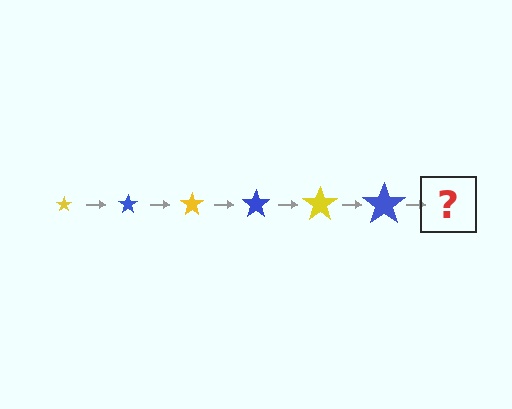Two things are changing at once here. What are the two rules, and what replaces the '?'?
The two rules are that the star grows larger each step and the color cycles through yellow and blue. The '?' should be a yellow star, larger than the previous one.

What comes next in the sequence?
The next element should be a yellow star, larger than the previous one.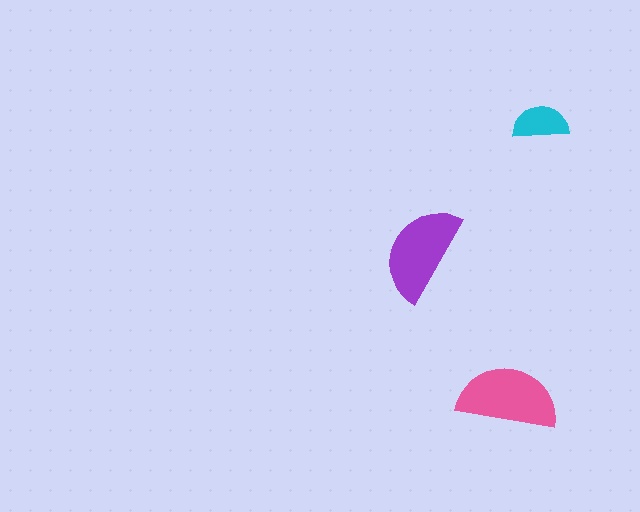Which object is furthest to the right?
The cyan semicircle is rightmost.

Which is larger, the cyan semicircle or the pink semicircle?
The pink one.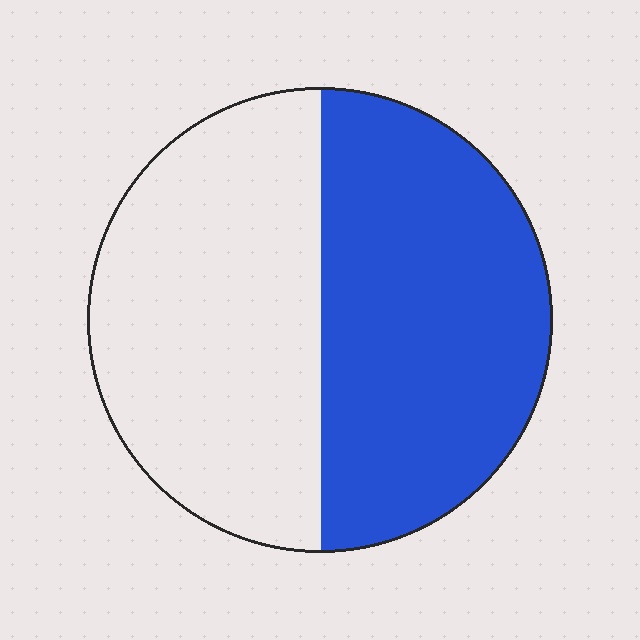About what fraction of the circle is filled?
About one half (1/2).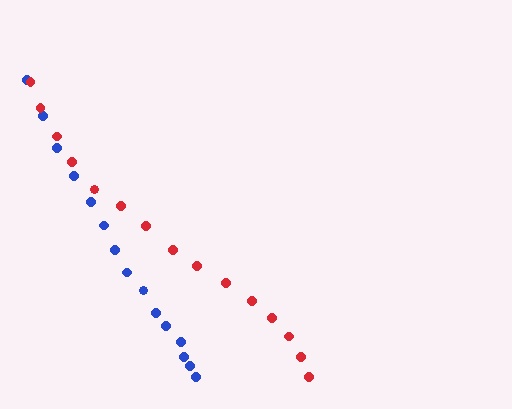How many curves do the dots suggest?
There are 2 distinct paths.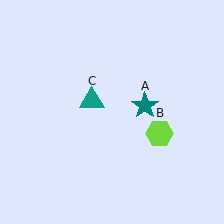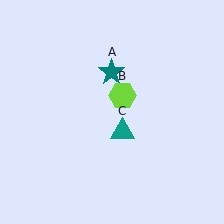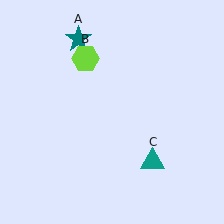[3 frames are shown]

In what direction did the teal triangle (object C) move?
The teal triangle (object C) moved down and to the right.